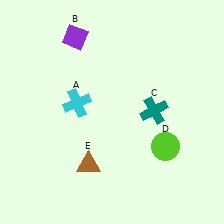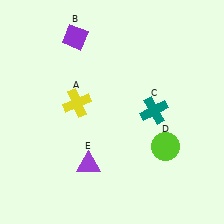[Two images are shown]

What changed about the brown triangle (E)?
In Image 1, E is brown. In Image 2, it changed to purple.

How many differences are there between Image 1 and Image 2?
There are 2 differences between the two images.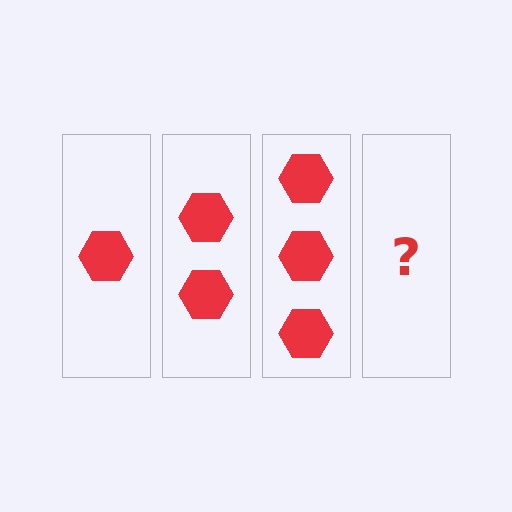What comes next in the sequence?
The next element should be 4 hexagons.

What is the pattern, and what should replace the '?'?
The pattern is that each step adds one more hexagon. The '?' should be 4 hexagons.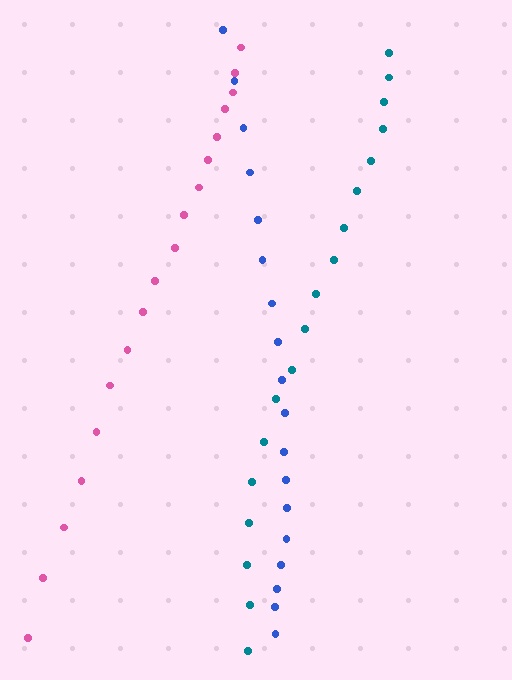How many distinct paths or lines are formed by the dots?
There are 3 distinct paths.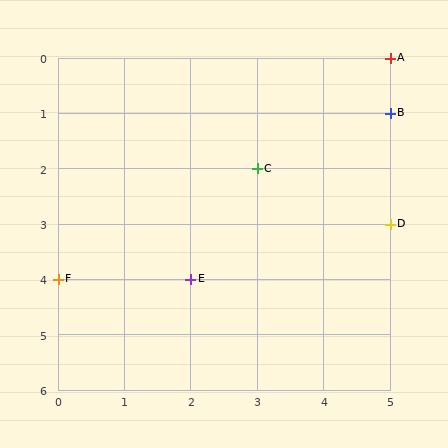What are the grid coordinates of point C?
Point C is at grid coordinates (3, 2).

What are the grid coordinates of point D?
Point D is at grid coordinates (5, 3).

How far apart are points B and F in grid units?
Points B and F are 5 columns and 3 rows apart (about 5.8 grid units diagonally).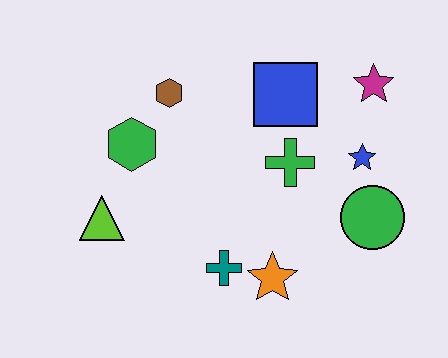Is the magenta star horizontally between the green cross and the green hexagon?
No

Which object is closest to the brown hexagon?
The green hexagon is closest to the brown hexagon.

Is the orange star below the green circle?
Yes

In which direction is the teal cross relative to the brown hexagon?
The teal cross is below the brown hexagon.